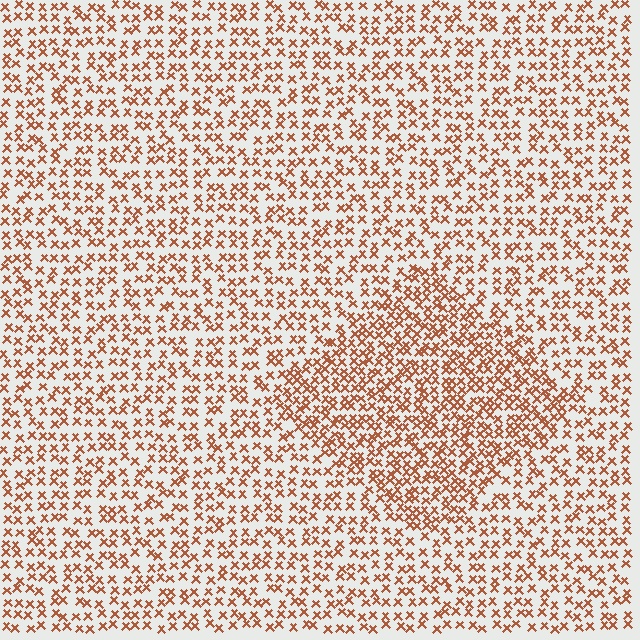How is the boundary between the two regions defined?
The boundary is defined by a change in element density (approximately 1.7x ratio). All elements are the same color, size, and shape.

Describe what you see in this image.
The image contains small brown elements arranged at two different densities. A diamond-shaped region is visible where the elements are more densely packed than the surrounding area.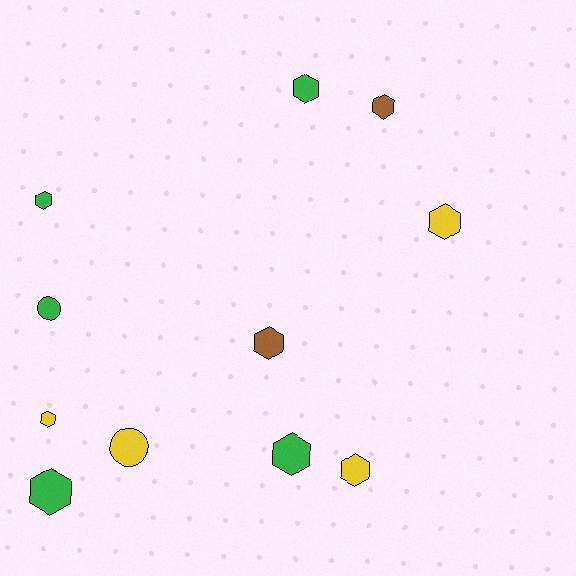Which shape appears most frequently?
Hexagon, with 9 objects.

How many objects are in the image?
There are 11 objects.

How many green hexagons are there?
There are 4 green hexagons.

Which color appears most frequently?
Green, with 5 objects.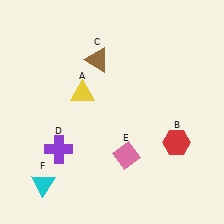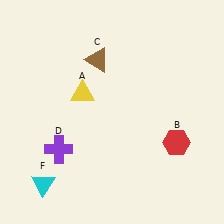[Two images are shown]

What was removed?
The pink diamond (E) was removed in Image 2.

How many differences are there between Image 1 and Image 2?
There is 1 difference between the two images.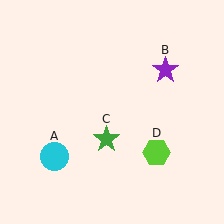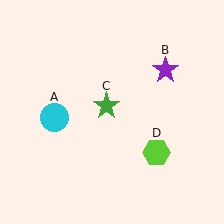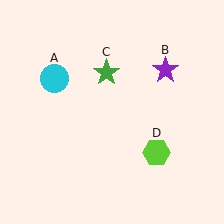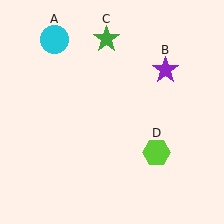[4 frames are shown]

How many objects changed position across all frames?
2 objects changed position: cyan circle (object A), green star (object C).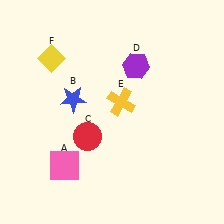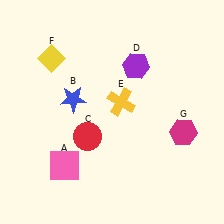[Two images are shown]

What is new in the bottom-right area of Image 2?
A magenta hexagon (G) was added in the bottom-right area of Image 2.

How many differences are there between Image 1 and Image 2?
There is 1 difference between the two images.